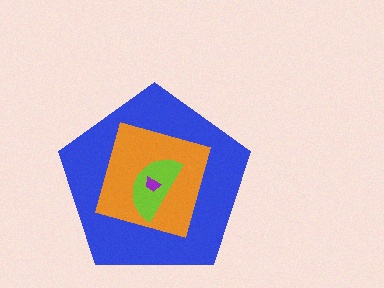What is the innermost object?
The purple trapezoid.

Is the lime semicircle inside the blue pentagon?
Yes.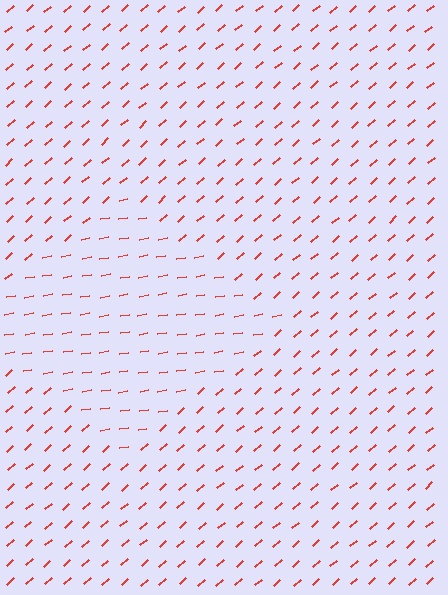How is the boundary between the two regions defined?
The boundary is defined purely by a change in line orientation (approximately 32 degrees difference). All lines are the same color and thickness.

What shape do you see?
I see a diamond.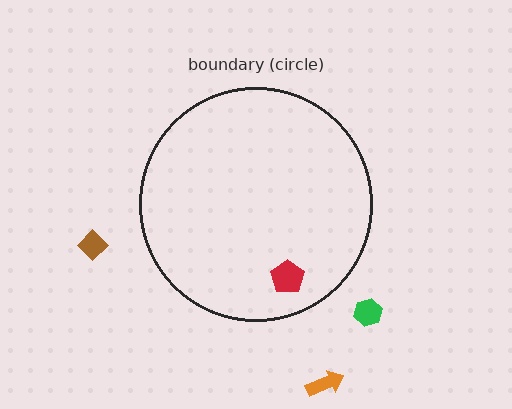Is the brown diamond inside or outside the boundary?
Outside.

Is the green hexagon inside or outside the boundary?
Outside.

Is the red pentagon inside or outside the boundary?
Inside.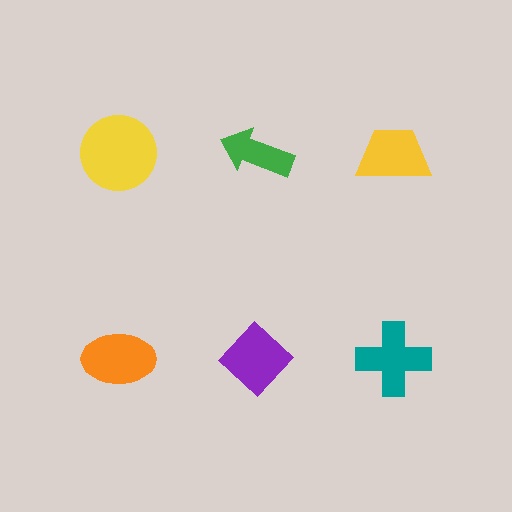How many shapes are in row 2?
3 shapes.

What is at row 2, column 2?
A purple diamond.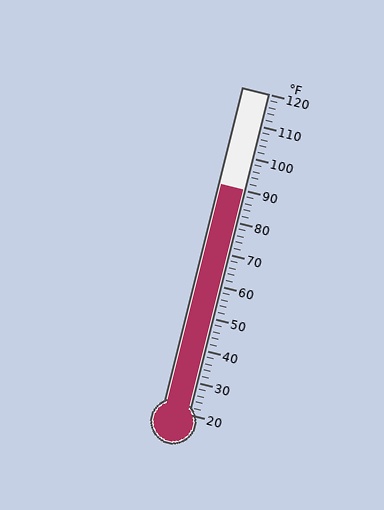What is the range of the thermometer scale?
The thermometer scale ranges from 20°F to 120°F.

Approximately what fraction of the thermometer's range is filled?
The thermometer is filled to approximately 70% of its range.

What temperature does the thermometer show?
The thermometer shows approximately 90°F.